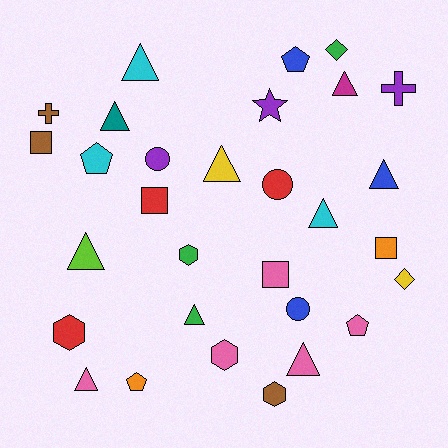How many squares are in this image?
There are 4 squares.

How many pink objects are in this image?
There are 5 pink objects.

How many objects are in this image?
There are 30 objects.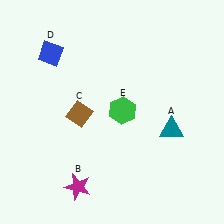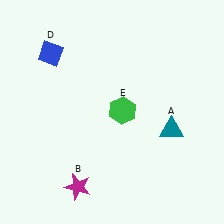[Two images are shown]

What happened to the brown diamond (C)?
The brown diamond (C) was removed in Image 2. It was in the bottom-left area of Image 1.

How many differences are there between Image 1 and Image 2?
There is 1 difference between the two images.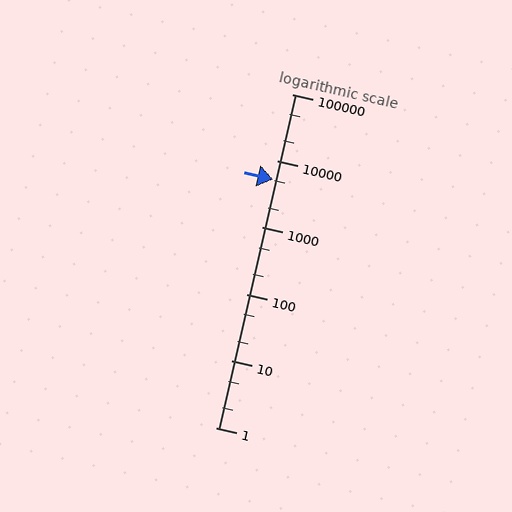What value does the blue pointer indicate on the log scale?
The pointer indicates approximately 5300.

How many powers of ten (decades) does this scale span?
The scale spans 5 decades, from 1 to 100000.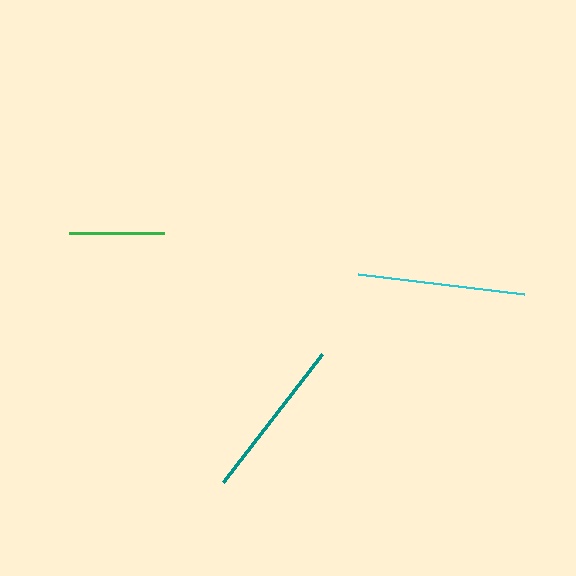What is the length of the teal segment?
The teal segment is approximately 162 pixels long.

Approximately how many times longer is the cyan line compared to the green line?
The cyan line is approximately 1.7 times the length of the green line.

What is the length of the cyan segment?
The cyan segment is approximately 167 pixels long.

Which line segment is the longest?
The cyan line is the longest at approximately 167 pixels.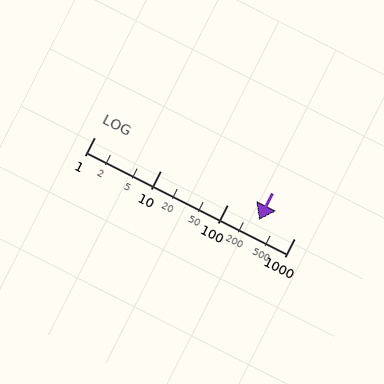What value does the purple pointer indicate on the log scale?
The pointer indicates approximately 300.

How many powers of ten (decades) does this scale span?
The scale spans 3 decades, from 1 to 1000.